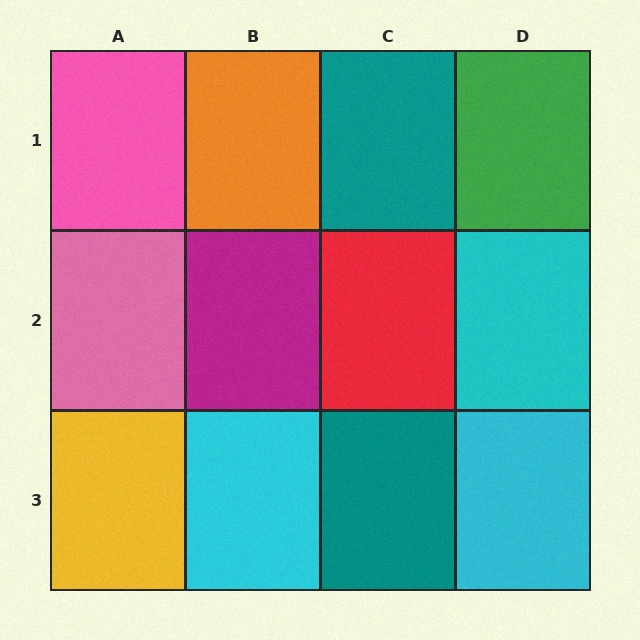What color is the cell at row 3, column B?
Cyan.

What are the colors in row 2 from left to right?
Pink, magenta, red, cyan.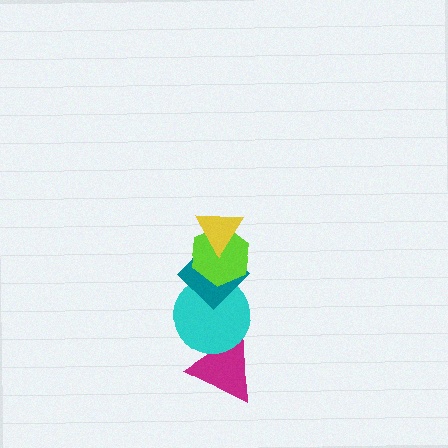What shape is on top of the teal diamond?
The lime hexagon is on top of the teal diamond.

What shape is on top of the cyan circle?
The teal diamond is on top of the cyan circle.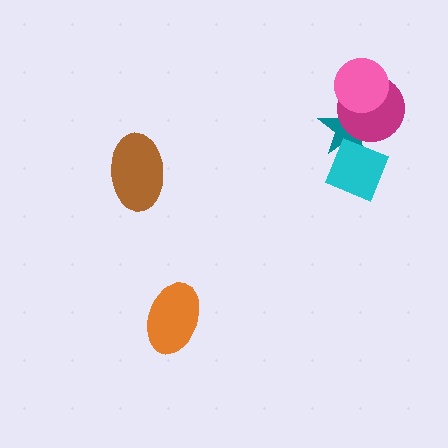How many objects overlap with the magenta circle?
2 objects overlap with the magenta circle.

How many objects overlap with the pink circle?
2 objects overlap with the pink circle.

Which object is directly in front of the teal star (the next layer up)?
The magenta circle is directly in front of the teal star.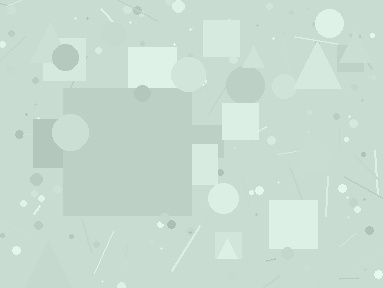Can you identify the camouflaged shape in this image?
The camouflaged shape is a square.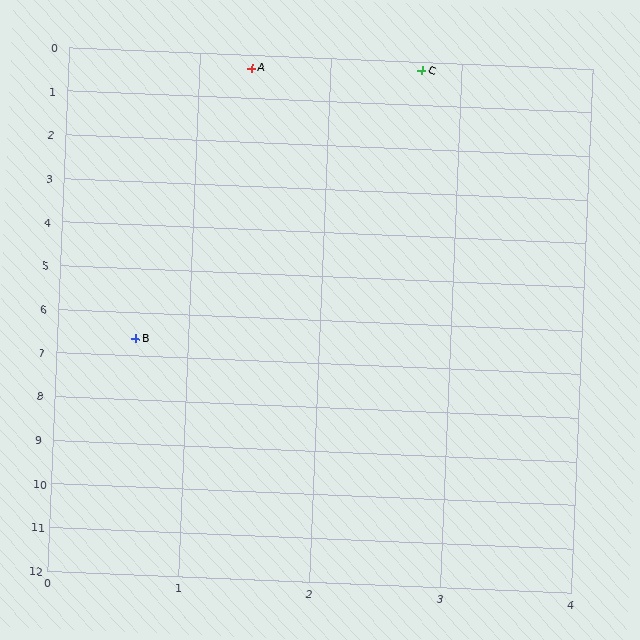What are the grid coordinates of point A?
Point A is at approximately (1.4, 0.3).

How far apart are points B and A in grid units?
Points B and A are about 6.4 grid units apart.